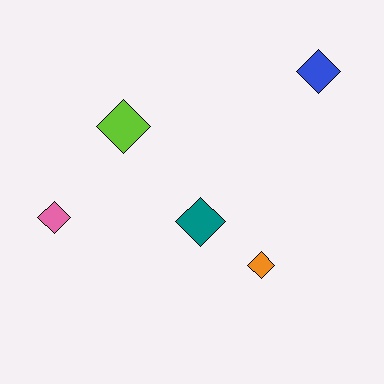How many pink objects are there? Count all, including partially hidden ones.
There is 1 pink object.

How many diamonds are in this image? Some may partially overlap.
There are 5 diamonds.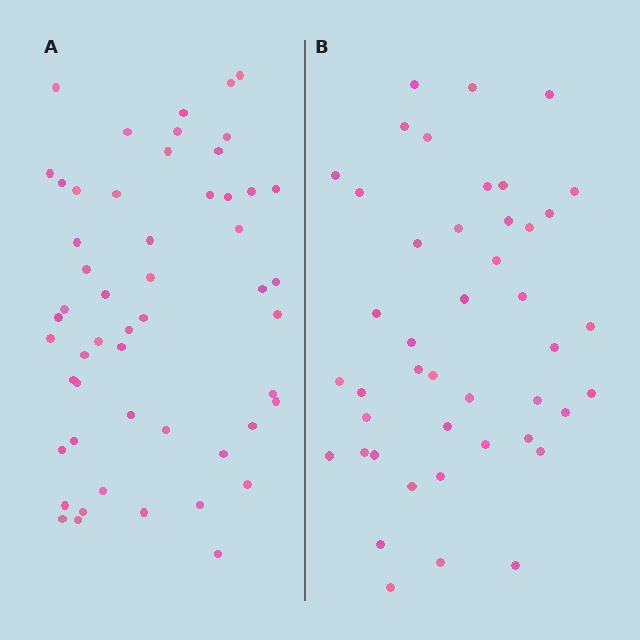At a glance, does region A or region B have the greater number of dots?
Region A (the left region) has more dots.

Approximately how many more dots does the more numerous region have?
Region A has roughly 8 or so more dots than region B.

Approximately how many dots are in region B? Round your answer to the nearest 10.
About 40 dots. (The exact count is 44, which rounds to 40.)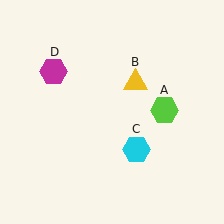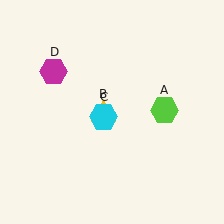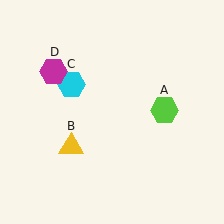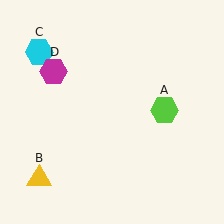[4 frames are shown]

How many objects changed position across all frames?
2 objects changed position: yellow triangle (object B), cyan hexagon (object C).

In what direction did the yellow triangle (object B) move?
The yellow triangle (object B) moved down and to the left.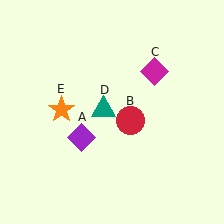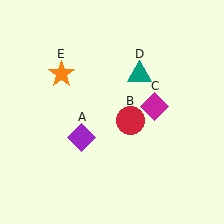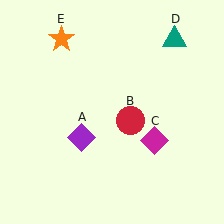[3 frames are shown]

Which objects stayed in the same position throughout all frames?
Purple diamond (object A) and red circle (object B) remained stationary.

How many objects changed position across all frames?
3 objects changed position: magenta diamond (object C), teal triangle (object D), orange star (object E).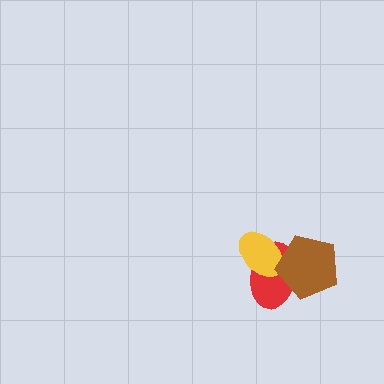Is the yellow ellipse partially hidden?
Yes, it is partially covered by another shape.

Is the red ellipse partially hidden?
Yes, it is partially covered by another shape.